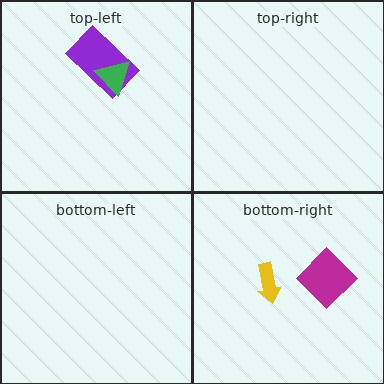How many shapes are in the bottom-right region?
2.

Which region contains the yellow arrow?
The bottom-right region.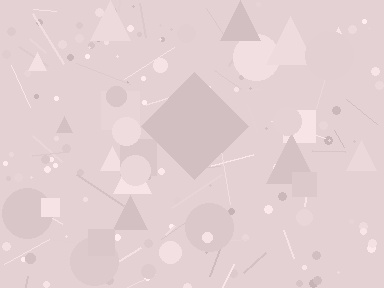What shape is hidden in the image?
A diamond is hidden in the image.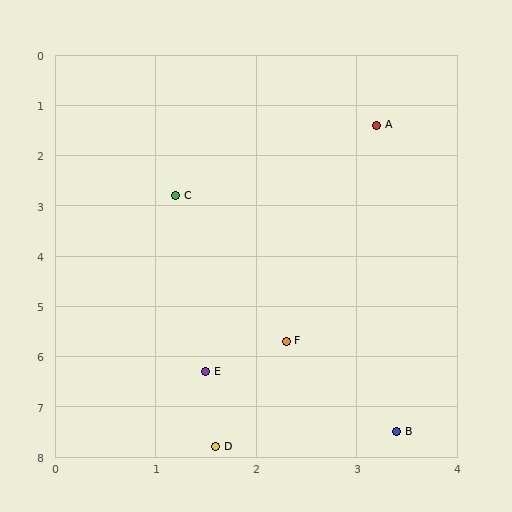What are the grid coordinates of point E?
Point E is at approximately (1.5, 6.3).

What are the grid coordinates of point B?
Point B is at approximately (3.4, 7.5).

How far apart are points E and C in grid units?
Points E and C are about 3.5 grid units apart.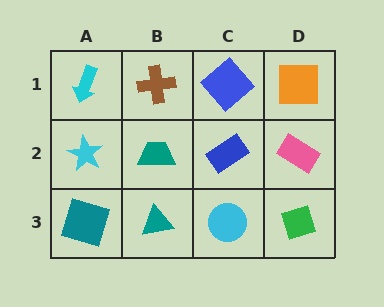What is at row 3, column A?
A teal square.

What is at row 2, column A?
A cyan star.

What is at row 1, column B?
A brown cross.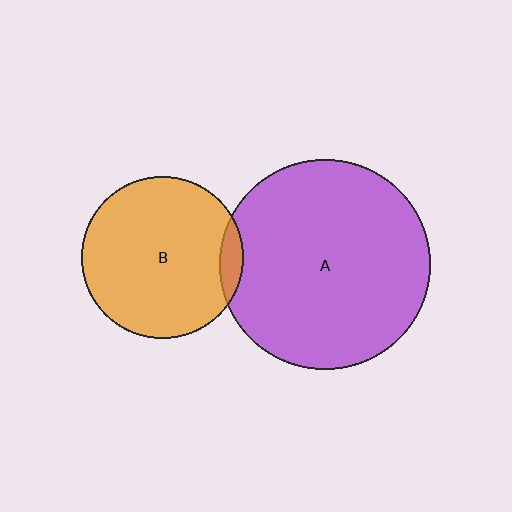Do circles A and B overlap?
Yes.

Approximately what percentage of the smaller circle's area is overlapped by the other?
Approximately 5%.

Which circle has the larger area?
Circle A (purple).